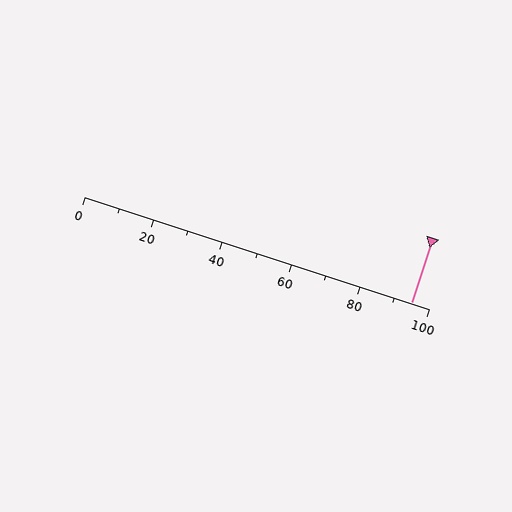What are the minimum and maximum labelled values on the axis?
The axis runs from 0 to 100.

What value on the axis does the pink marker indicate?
The marker indicates approximately 95.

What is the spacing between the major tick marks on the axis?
The major ticks are spaced 20 apart.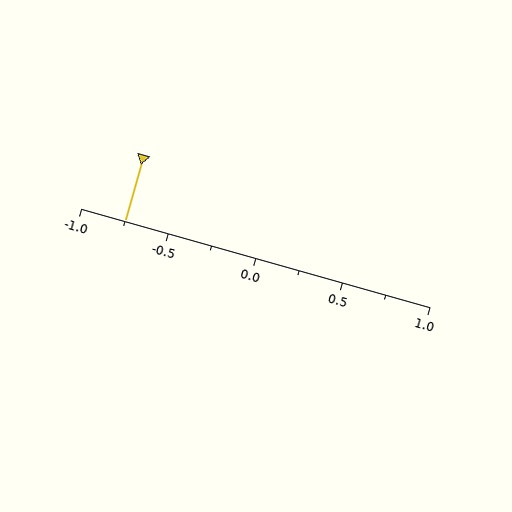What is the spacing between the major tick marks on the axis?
The major ticks are spaced 0.5 apart.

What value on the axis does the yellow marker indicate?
The marker indicates approximately -0.75.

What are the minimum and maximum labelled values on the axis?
The axis runs from -1.0 to 1.0.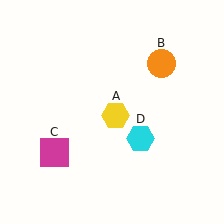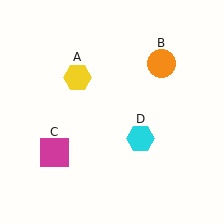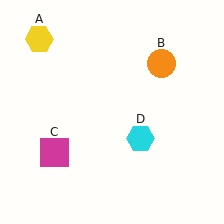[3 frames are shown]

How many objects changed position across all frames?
1 object changed position: yellow hexagon (object A).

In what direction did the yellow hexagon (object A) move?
The yellow hexagon (object A) moved up and to the left.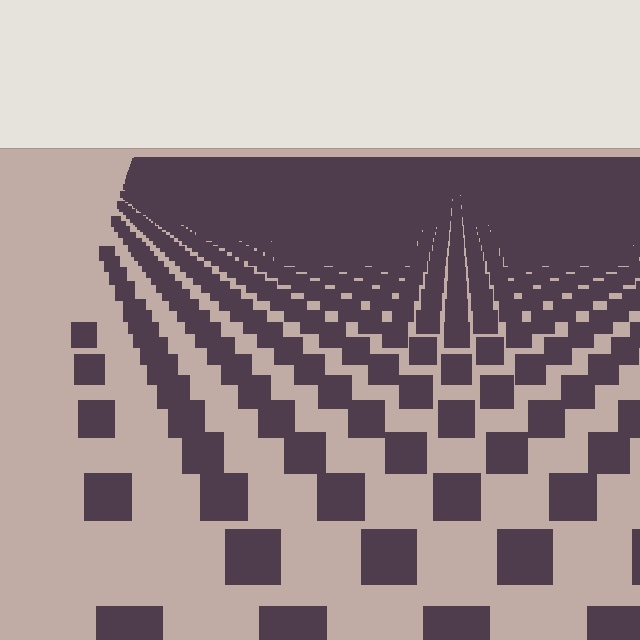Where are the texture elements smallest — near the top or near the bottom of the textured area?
Near the top.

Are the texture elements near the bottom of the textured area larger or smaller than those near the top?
Larger. Near the bottom, elements are closer to the viewer and appear at a bigger on-screen size.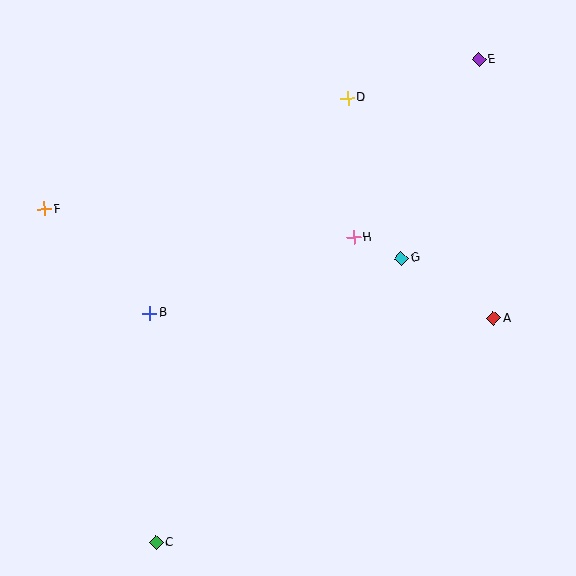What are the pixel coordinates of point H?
Point H is at (354, 237).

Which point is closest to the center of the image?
Point H at (354, 237) is closest to the center.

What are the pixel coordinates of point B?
Point B is at (150, 313).